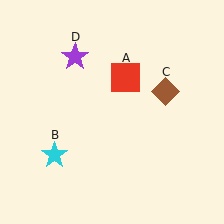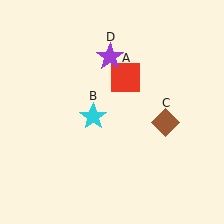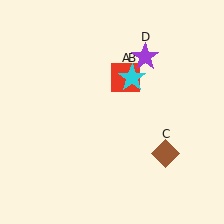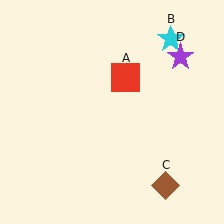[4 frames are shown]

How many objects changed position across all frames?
3 objects changed position: cyan star (object B), brown diamond (object C), purple star (object D).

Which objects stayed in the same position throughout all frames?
Red square (object A) remained stationary.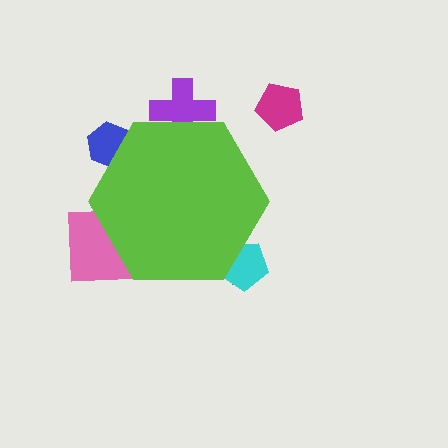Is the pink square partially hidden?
Yes, the pink square is partially hidden behind the lime hexagon.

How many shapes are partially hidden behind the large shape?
5 shapes are partially hidden.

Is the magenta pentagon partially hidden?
No, the magenta pentagon is fully visible.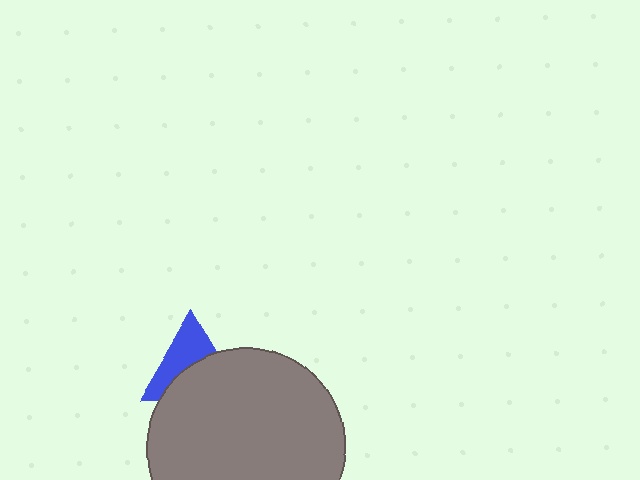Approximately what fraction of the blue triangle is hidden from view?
Roughly 51% of the blue triangle is hidden behind the gray circle.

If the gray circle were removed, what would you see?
You would see the complete blue triangle.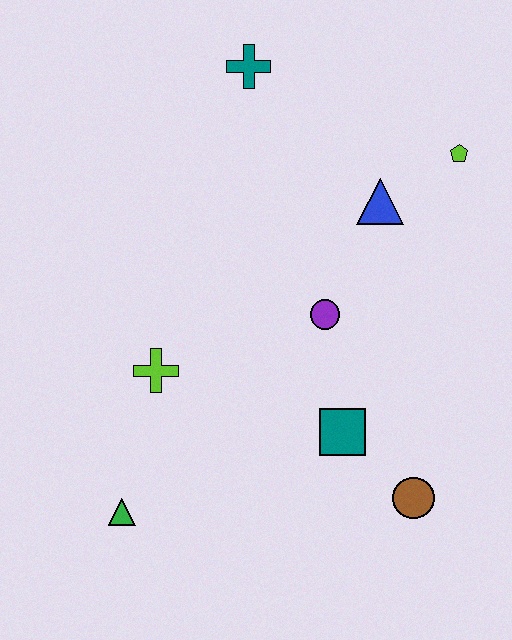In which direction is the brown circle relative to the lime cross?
The brown circle is to the right of the lime cross.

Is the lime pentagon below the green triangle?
No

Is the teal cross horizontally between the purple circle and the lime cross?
Yes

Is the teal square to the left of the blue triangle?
Yes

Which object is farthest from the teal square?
The teal cross is farthest from the teal square.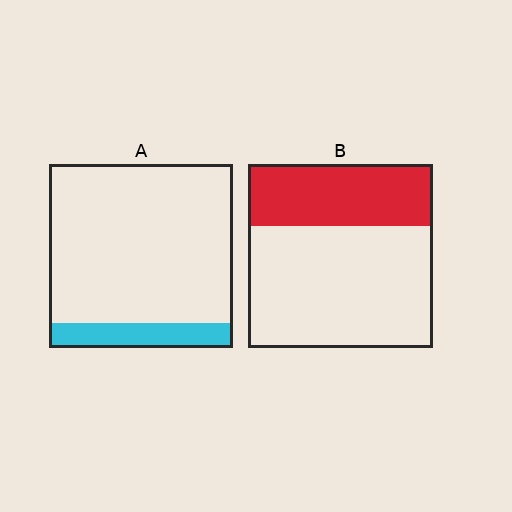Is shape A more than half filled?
No.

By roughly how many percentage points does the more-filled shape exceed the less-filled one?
By roughly 20 percentage points (B over A).